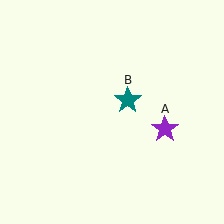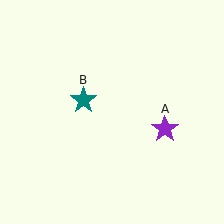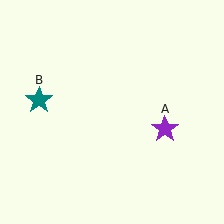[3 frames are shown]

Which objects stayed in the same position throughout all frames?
Purple star (object A) remained stationary.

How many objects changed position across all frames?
1 object changed position: teal star (object B).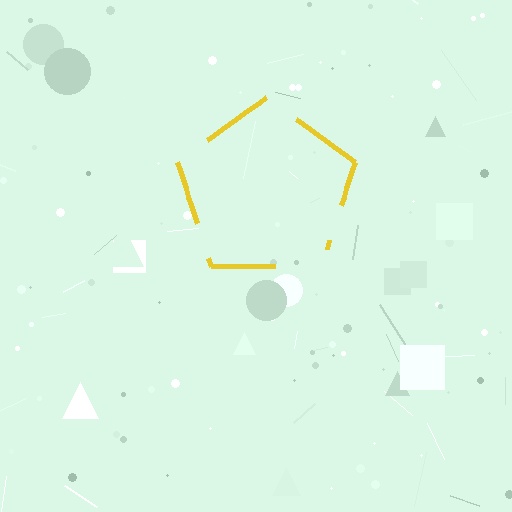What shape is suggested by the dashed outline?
The dashed outline suggests a pentagon.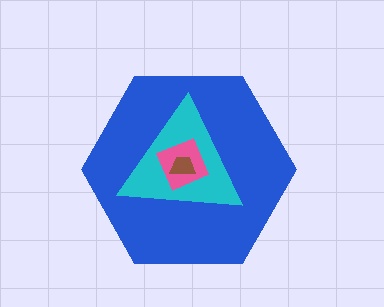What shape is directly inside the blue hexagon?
The cyan triangle.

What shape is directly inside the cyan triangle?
The pink square.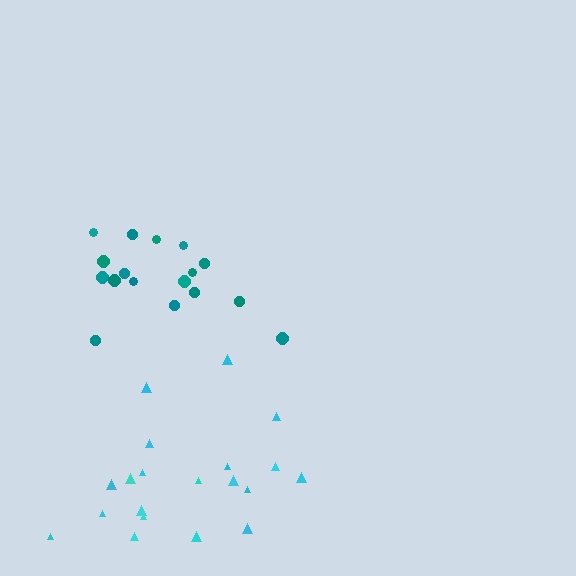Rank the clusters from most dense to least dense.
teal, cyan.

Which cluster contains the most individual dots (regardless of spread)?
Cyan (20).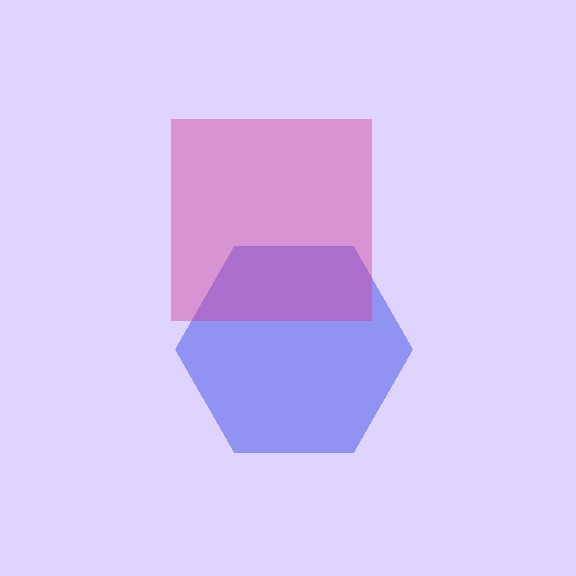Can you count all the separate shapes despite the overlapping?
Yes, there are 2 separate shapes.